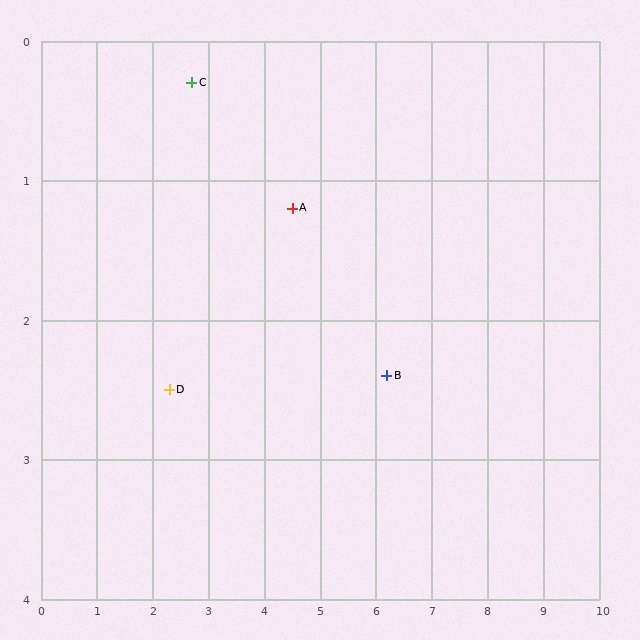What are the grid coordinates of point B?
Point B is at approximately (6.2, 2.4).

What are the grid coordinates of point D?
Point D is at approximately (2.3, 2.5).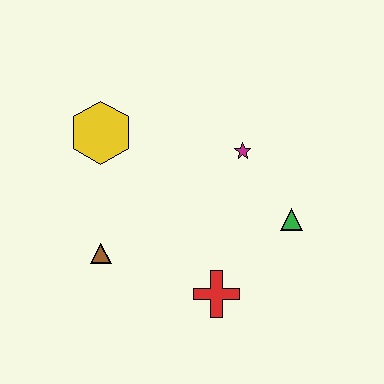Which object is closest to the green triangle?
The magenta star is closest to the green triangle.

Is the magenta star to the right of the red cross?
Yes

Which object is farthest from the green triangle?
The yellow hexagon is farthest from the green triangle.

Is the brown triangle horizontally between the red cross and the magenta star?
No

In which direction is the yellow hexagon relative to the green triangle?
The yellow hexagon is to the left of the green triangle.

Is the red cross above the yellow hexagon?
No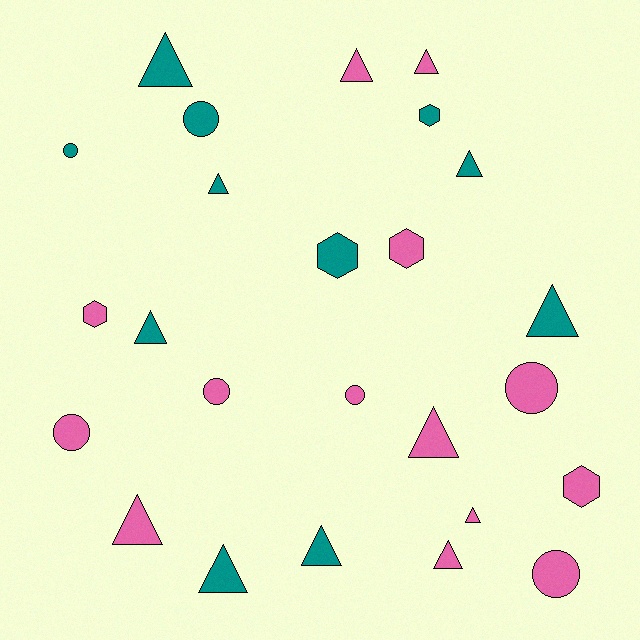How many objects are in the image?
There are 25 objects.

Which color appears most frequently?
Pink, with 14 objects.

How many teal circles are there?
There are 2 teal circles.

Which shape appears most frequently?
Triangle, with 13 objects.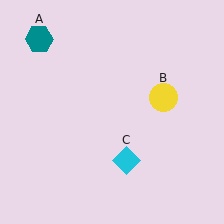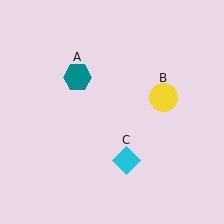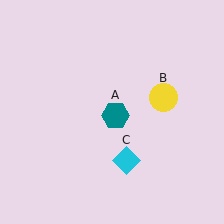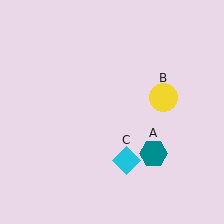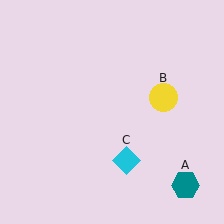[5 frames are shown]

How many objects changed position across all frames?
1 object changed position: teal hexagon (object A).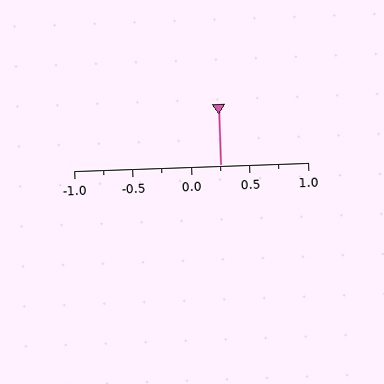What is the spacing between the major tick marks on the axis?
The major ticks are spaced 0.5 apart.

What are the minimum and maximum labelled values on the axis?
The axis runs from -1.0 to 1.0.